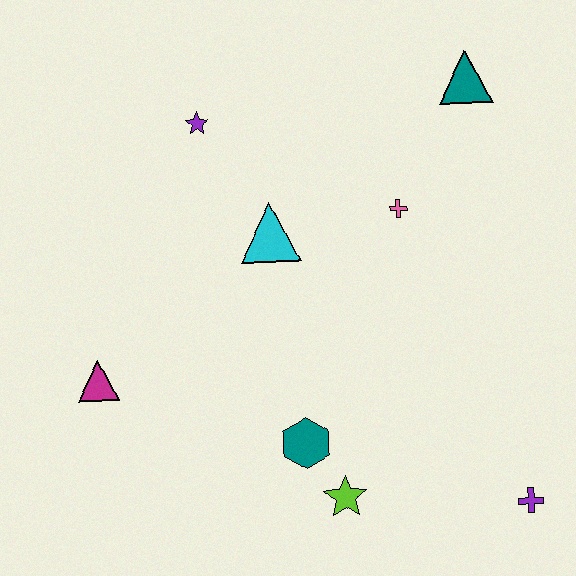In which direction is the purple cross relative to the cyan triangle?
The purple cross is below the cyan triangle.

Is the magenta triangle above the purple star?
No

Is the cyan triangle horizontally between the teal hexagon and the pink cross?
No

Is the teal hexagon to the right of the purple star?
Yes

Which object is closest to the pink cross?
The cyan triangle is closest to the pink cross.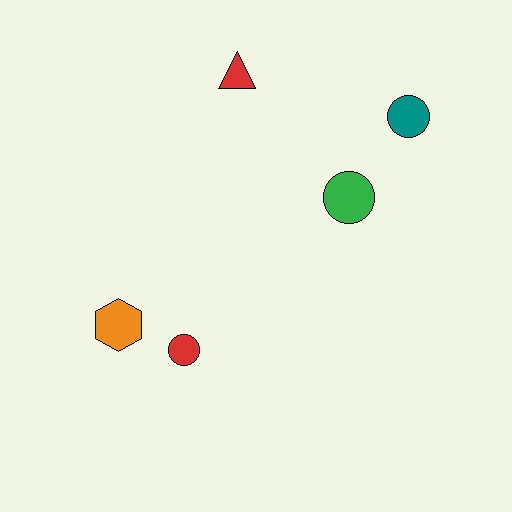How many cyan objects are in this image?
There are no cyan objects.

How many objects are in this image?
There are 5 objects.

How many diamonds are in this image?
There are no diamonds.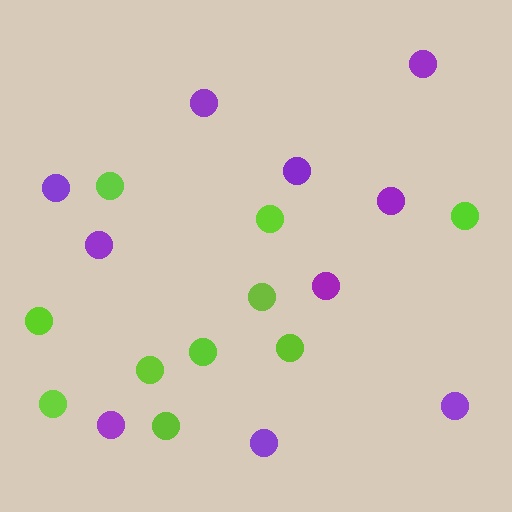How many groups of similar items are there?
There are 2 groups: one group of purple circles (10) and one group of lime circles (10).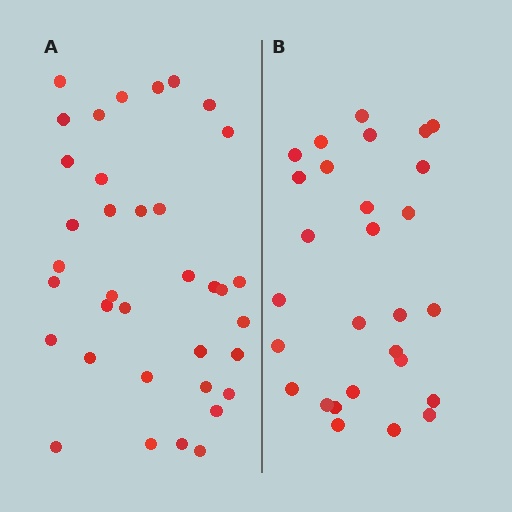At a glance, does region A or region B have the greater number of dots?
Region A (the left region) has more dots.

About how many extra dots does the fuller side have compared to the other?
Region A has roughly 8 or so more dots than region B.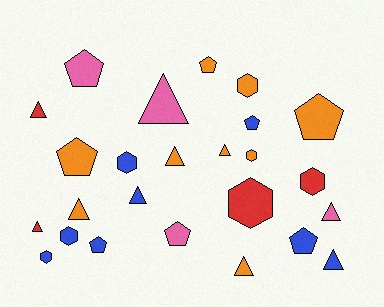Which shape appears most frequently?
Triangle, with 10 objects.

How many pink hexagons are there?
There are no pink hexagons.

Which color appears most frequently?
Orange, with 9 objects.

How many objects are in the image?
There are 25 objects.